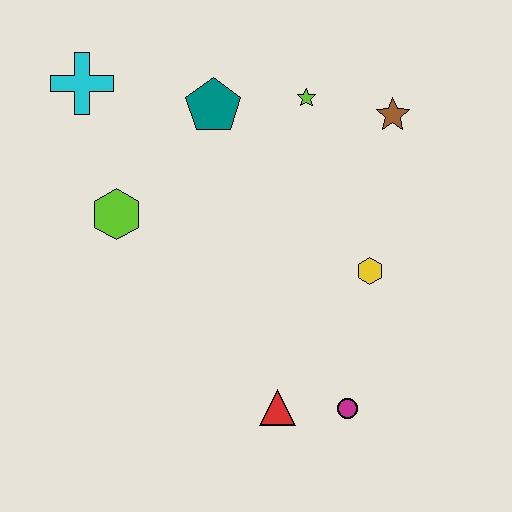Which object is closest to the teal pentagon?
The lime star is closest to the teal pentagon.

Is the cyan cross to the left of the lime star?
Yes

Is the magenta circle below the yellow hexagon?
Yes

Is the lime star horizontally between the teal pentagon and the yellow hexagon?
Yes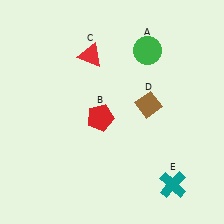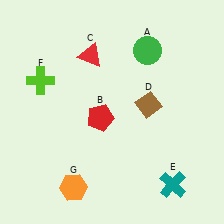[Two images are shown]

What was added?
A lime cross (F), an orange hexagon (G) were added in Image 2.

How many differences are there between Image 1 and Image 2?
There are 2 differences between the two images.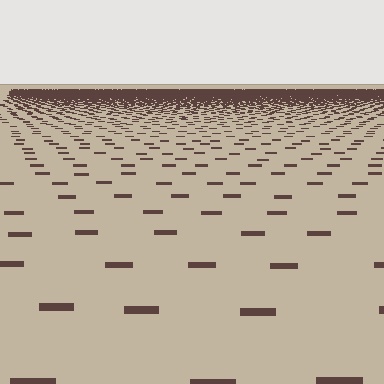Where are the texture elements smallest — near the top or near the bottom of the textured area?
Near the top.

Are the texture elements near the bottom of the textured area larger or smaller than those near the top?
Larger. Near the bottom, elements are closer to the viewer and appear at a bigger on-screen size.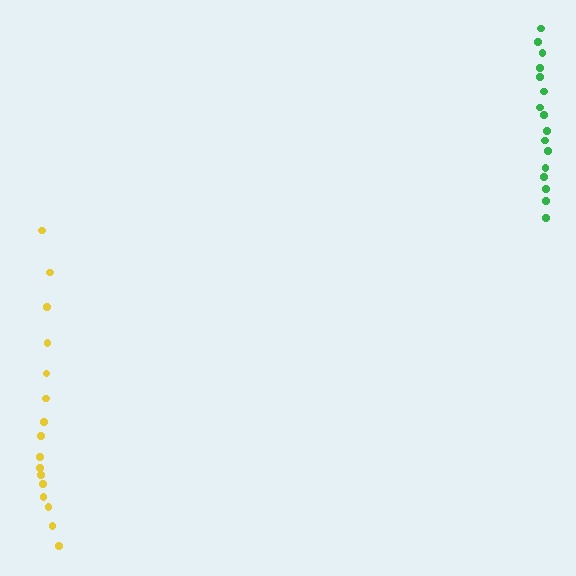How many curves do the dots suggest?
There are 2 distinct paths.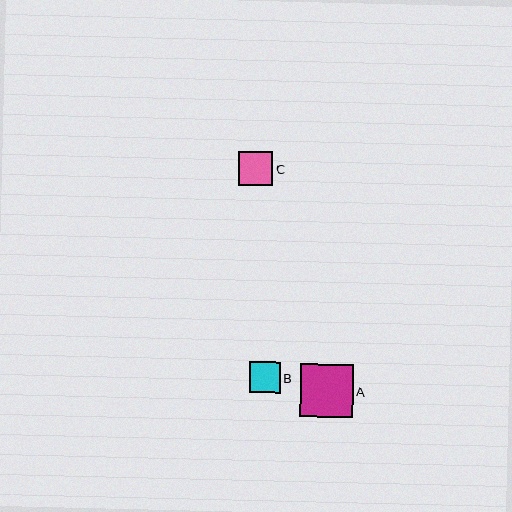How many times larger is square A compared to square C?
Square A is approximately 1.5 times the size of square C.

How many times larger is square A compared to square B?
Square A is approximately 1.7 times the size of square B.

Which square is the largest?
Square A is the largest with a size of approximately 53 pixels.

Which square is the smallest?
Square B is the smallest with a size of approximately 31 pixels.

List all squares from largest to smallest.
From largest to smallest: A, C, B.